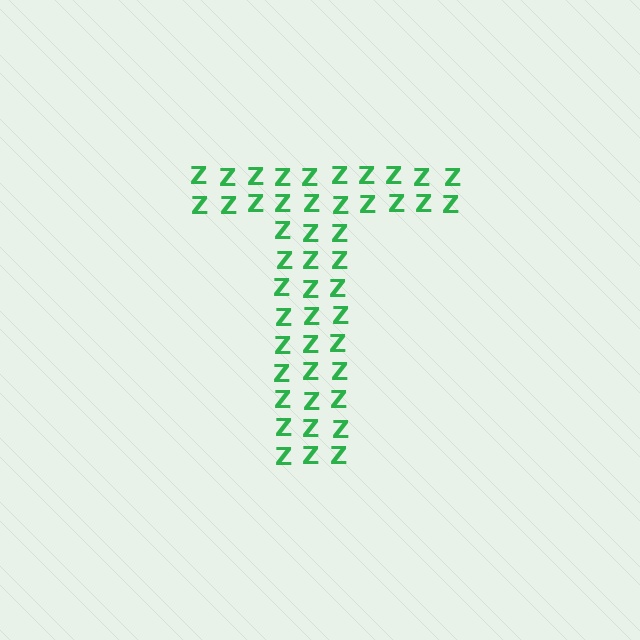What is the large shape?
The large shape is the letter T.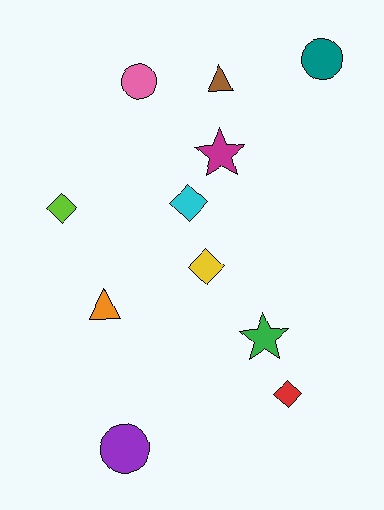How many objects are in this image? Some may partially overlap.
There are 11 objects.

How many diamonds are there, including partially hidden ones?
There are 4 diamonds.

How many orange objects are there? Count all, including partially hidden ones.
There is 1 orange object.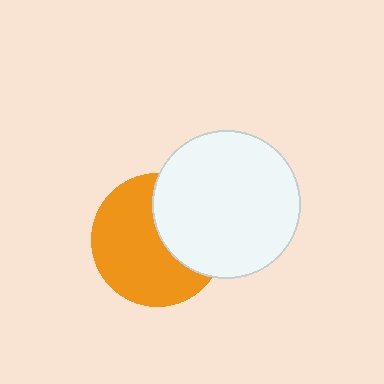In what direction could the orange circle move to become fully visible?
The orange circle could move left. That would shift it out from behind the white circle entirely.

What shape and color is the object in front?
The object in front is a white circle.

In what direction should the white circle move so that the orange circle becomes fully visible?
The white circle should move right. That is the shortest direction to clear the overlap and leave the orange circle fully visible.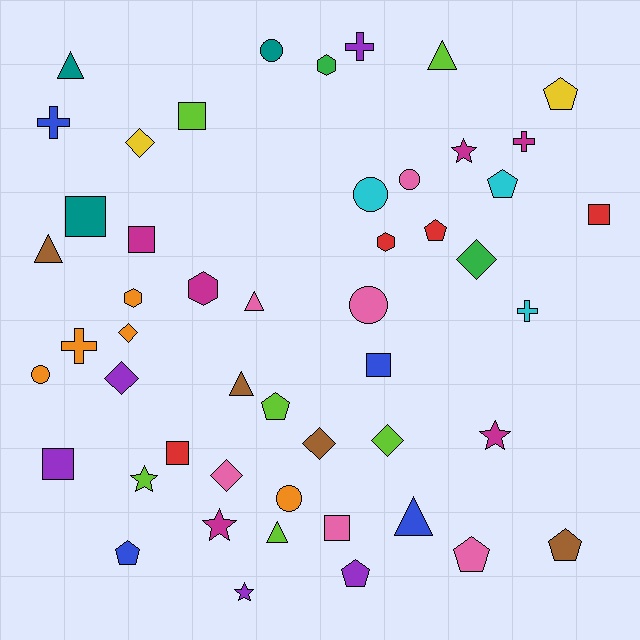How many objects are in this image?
There are 50 objects.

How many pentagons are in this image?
There are 8 pentagons.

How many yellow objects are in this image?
There are 2 yellow objects.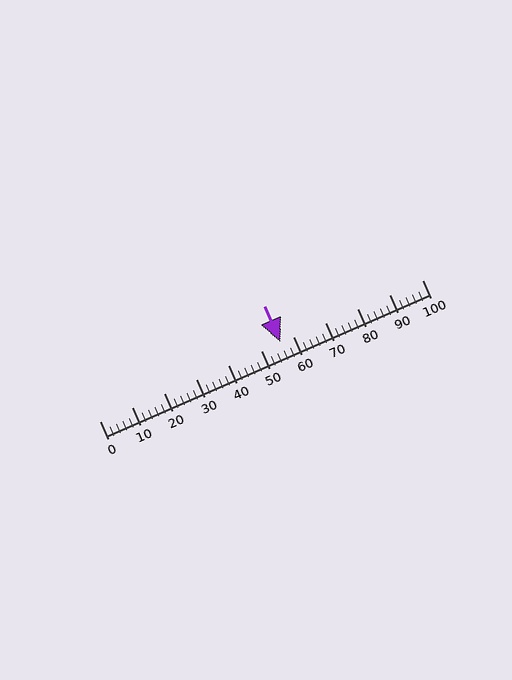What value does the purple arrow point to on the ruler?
The purple arrow points to approximately 56.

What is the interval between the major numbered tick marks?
The major tick marks are spaced 10 units apart.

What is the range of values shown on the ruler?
The ruler shows values from 0 to 100.